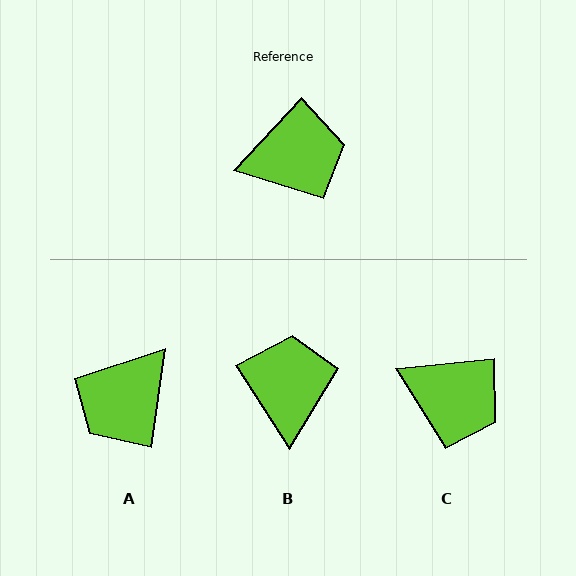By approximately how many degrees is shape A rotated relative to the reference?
Approximately 144 degrees clockwise.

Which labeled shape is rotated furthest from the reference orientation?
A, about 144 degrees away.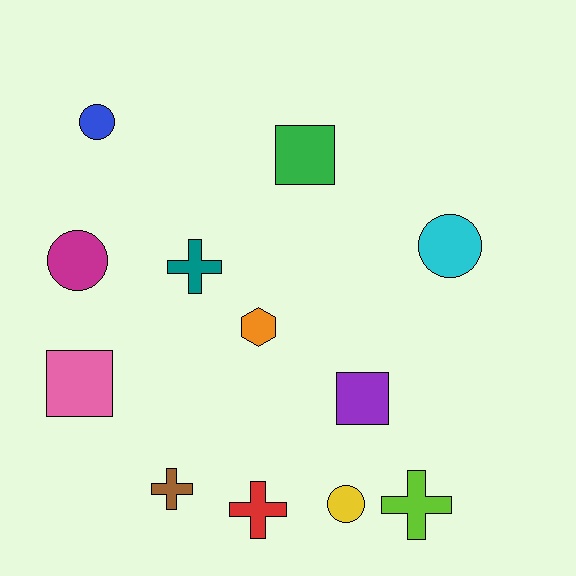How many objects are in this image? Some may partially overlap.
There are 12 objects.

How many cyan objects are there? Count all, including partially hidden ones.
There is 1 cyan object.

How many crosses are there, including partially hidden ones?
There are 4 crosses.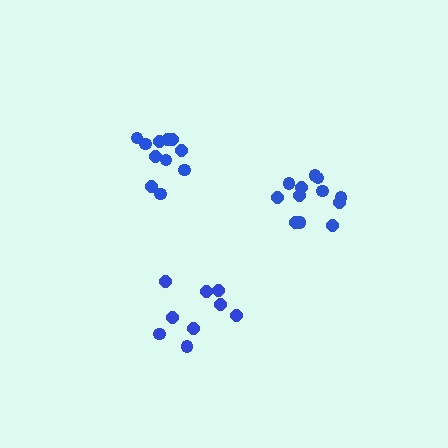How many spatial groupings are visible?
There are 3 spatial groupings.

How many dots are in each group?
Group 1: 12 dots, Group 2: 11 dots, Group 3: 9 dots (32 total).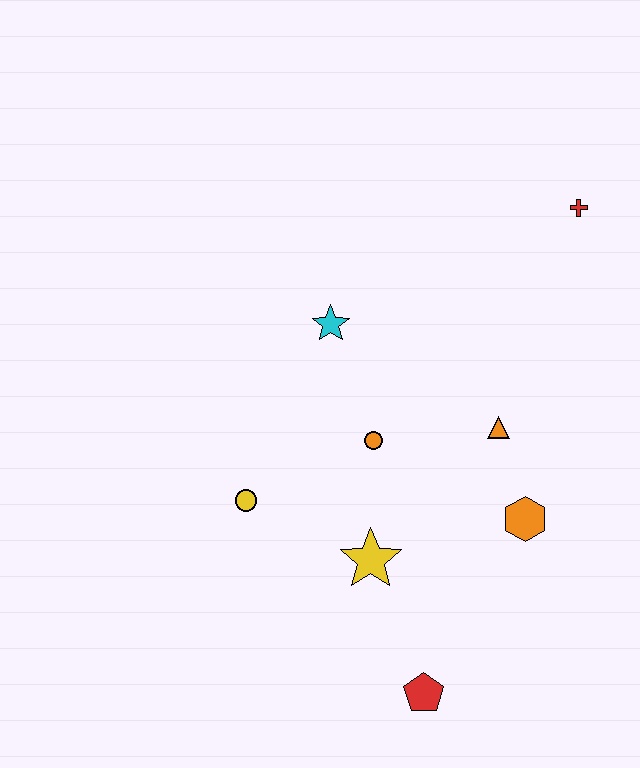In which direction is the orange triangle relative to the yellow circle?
The orange triangle is to the right of the yellow circle.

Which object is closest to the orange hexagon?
The orange triangle is closest to the orange hexagon.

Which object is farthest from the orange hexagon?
The red cross is farthest from the orange hexagon.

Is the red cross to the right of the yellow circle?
Yes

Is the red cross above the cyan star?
Yes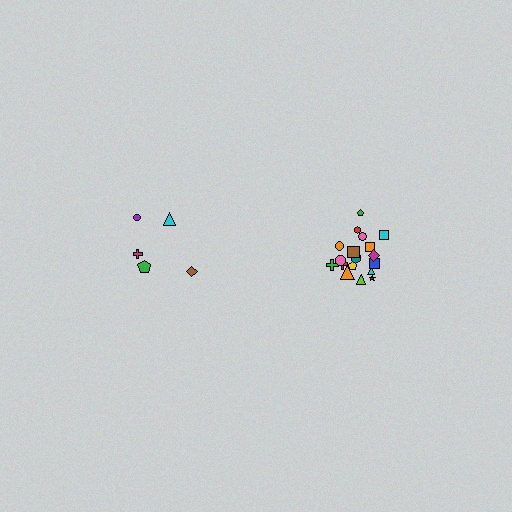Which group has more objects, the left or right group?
The right group.